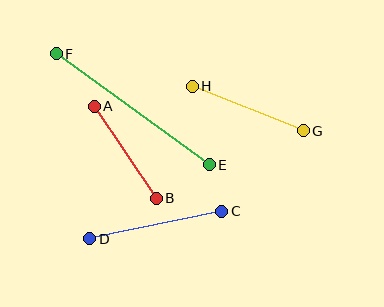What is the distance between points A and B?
The distance is approximately 111 pixels.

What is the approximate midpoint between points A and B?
The midpoint is at approximately (125, 152) pixels.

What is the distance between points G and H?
The distance is approximately 120 pixels.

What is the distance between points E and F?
The distance is approximately 189 pixels.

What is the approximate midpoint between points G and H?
The midpoint is at approximately (248, 109) pixels.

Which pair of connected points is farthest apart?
Points E and F are farthest apart.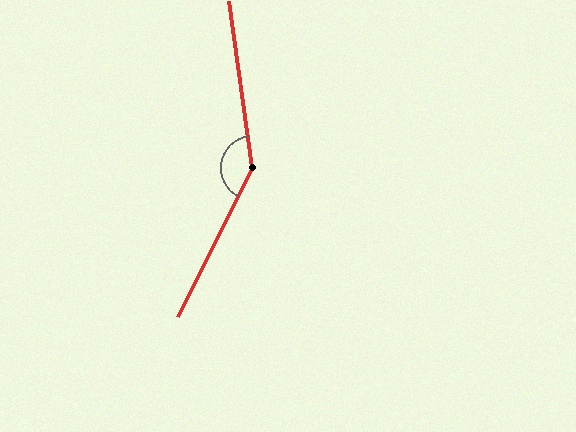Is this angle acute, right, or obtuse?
It is obtuse.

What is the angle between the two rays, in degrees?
Approximately 145 degrees.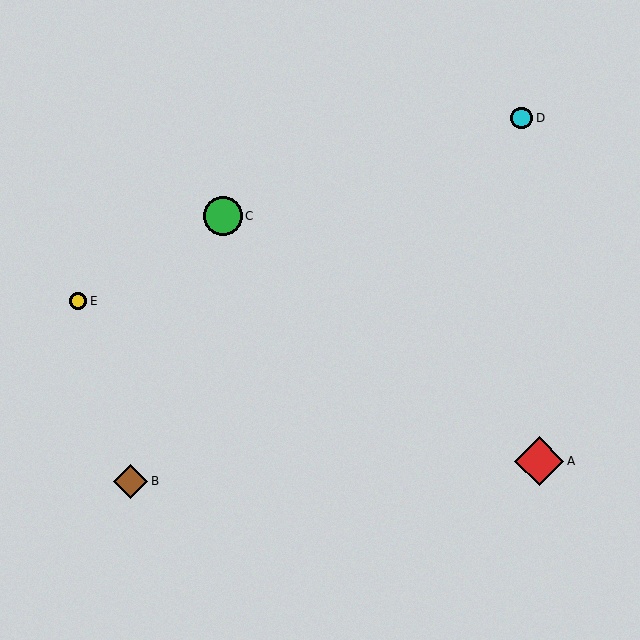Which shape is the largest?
The red diamond (labeled A) is the largest.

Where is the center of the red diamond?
The center of the red diamond is at (539, 461).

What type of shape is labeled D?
Shape D is a cyan circle.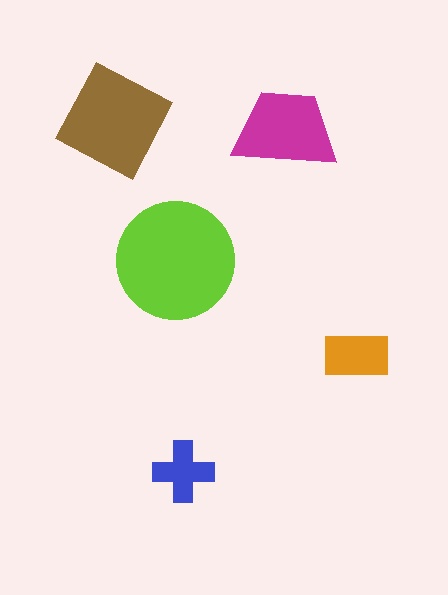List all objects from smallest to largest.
The blue cross, the orange rectangle, the magenta trapezoid, the brown diamond, the lime circle.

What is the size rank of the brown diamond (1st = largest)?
2nd.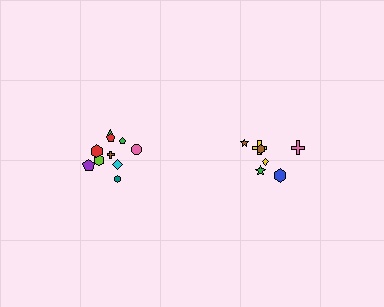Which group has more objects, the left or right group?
The left group.